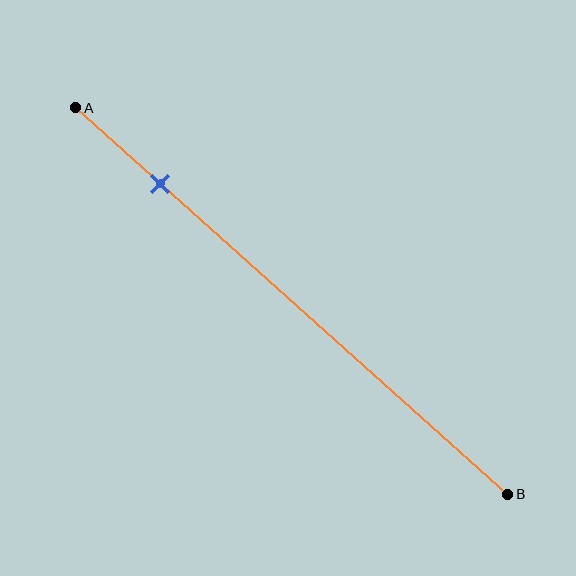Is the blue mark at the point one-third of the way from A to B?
No, the mark is at about 20% from A, not at the 33% one-third point.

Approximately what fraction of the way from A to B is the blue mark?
The blue mark is approximately 20% of the way from A to B.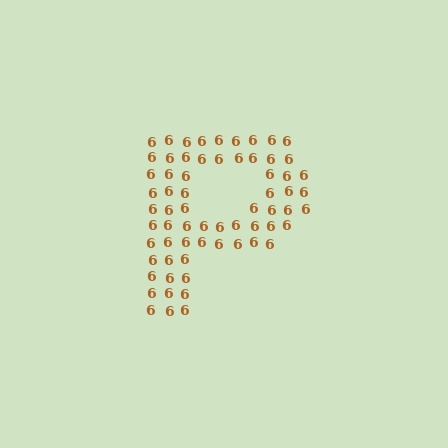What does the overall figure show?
The overall figure shows the letter P.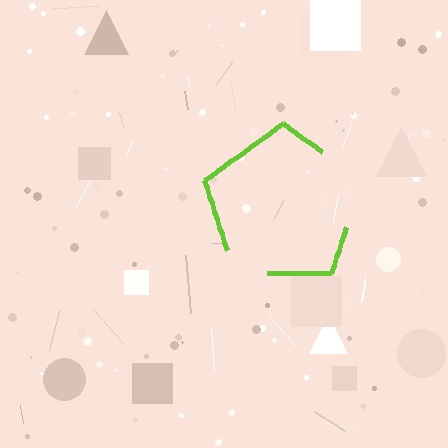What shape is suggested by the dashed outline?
The dashed outline suggests a pentagon.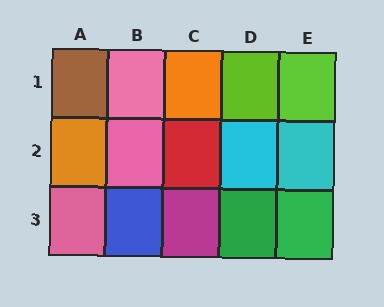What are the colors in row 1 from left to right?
Brown, pink, orange, lime, lime.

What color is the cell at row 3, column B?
Blue.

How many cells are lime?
2 cells are lime.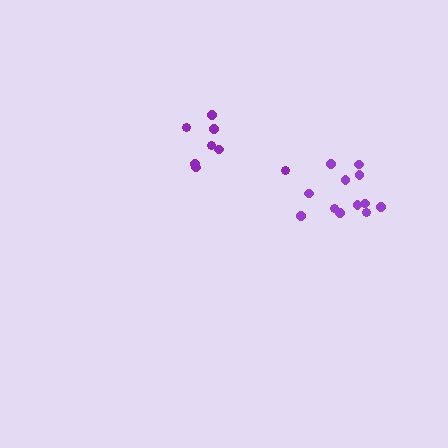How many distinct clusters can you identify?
There are 2 distinct clusters.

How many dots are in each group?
Group 1: 12 dots, Group 2: 8 dots (20 total).